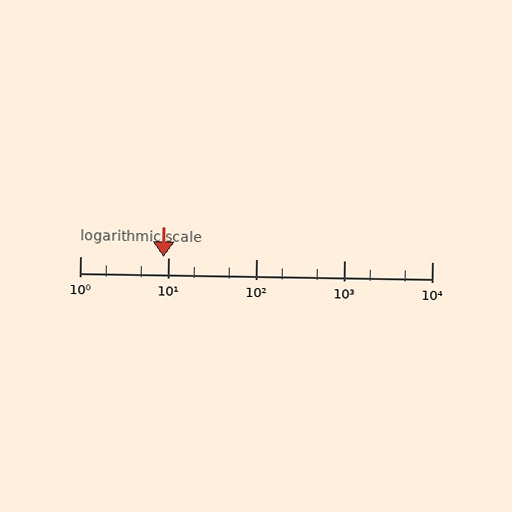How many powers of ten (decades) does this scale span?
The scale spans 4 decades, from 1 to 10000.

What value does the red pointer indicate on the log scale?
The pointer indicates approximately 8.8.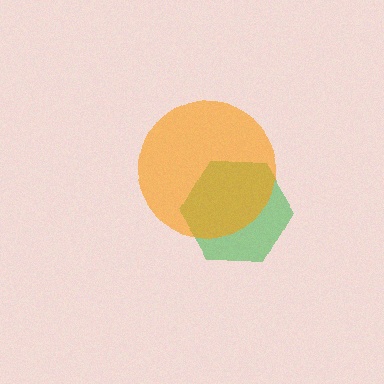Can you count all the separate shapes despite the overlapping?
Yes, there are 2 separate shapes.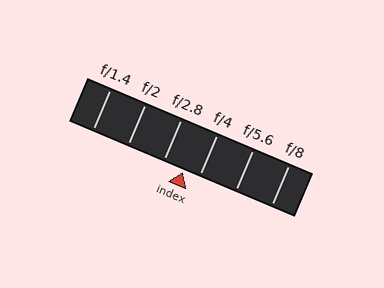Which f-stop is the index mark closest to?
The index mark is closest to f/4.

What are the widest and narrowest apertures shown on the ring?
The widest aperture shown is f/1.4 and the narrowest is f/8.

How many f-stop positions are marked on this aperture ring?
There are 6 f-stop positions marked.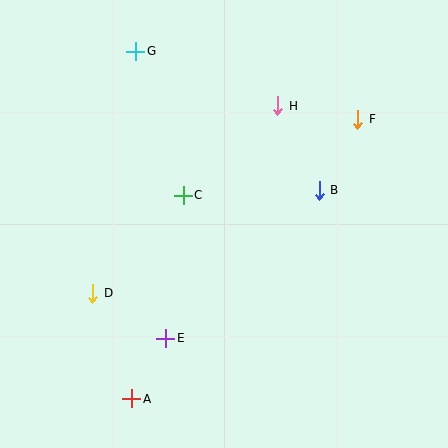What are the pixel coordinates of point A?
Point A is at (132, 399).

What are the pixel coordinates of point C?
Point C is at (183, 195).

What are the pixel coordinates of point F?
Point F is at (358, 119).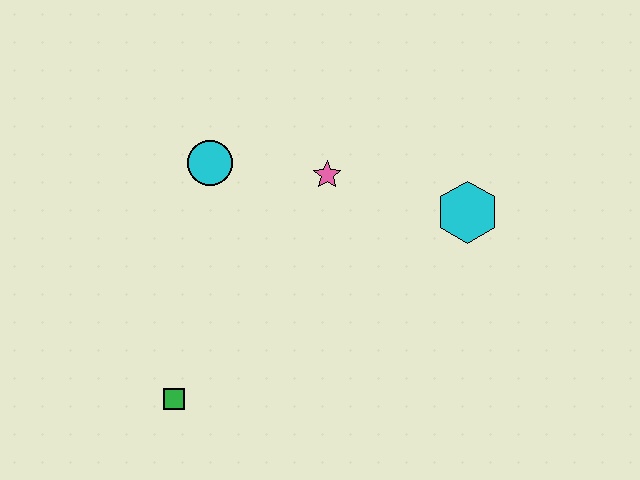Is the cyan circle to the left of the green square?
No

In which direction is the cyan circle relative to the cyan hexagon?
The cyan circle is to the left of the cyan hexagon.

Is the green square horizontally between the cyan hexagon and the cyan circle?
No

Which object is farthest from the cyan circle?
The cyan hexagon is farthest from the cyan circle.